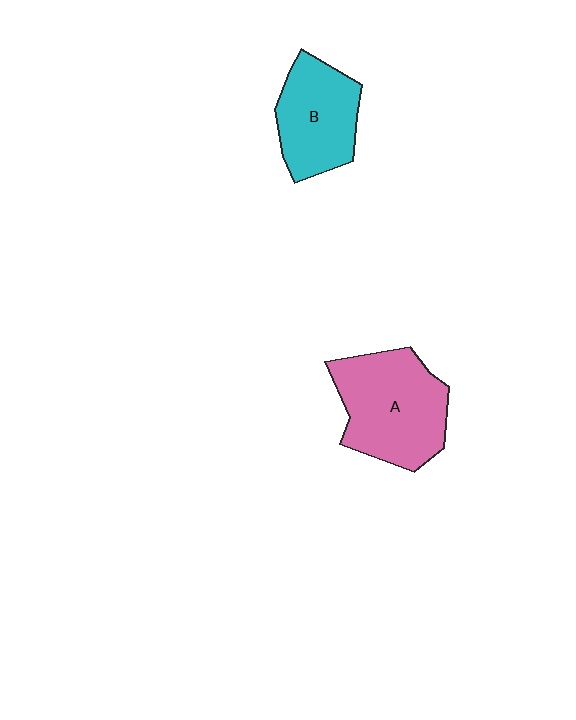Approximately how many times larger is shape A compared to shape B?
Approximately 1.3 times.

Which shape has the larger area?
Shape A (pink).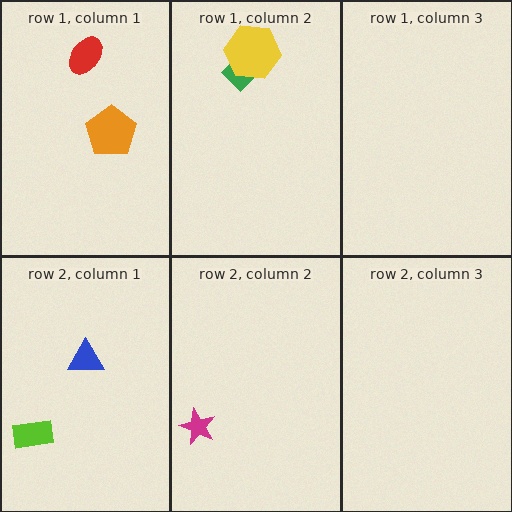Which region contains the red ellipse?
The row 1, column 1 region.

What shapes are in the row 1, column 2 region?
The green diamond, the yellow hexagon.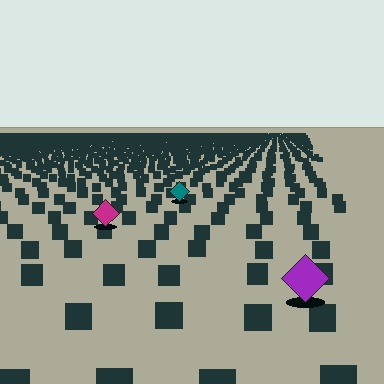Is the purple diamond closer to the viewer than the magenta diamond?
Yes. The purple diamond is closer — you can tell from the texture gradient: the ground texture is coarser near it.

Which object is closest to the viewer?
The purple diamond is closest. The texture marks near it are larger and more spread out.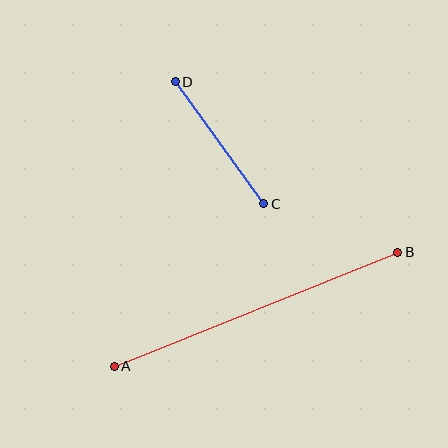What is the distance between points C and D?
The distance is approximately 150 pixels.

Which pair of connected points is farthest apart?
Points A and B are farthest apart.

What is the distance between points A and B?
The distance is approximately 305 pixels.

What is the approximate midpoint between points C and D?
The midpoint is at approximately (219, 143) pixels.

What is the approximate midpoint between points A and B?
The midpoint is at approximately (256, 309) pixels.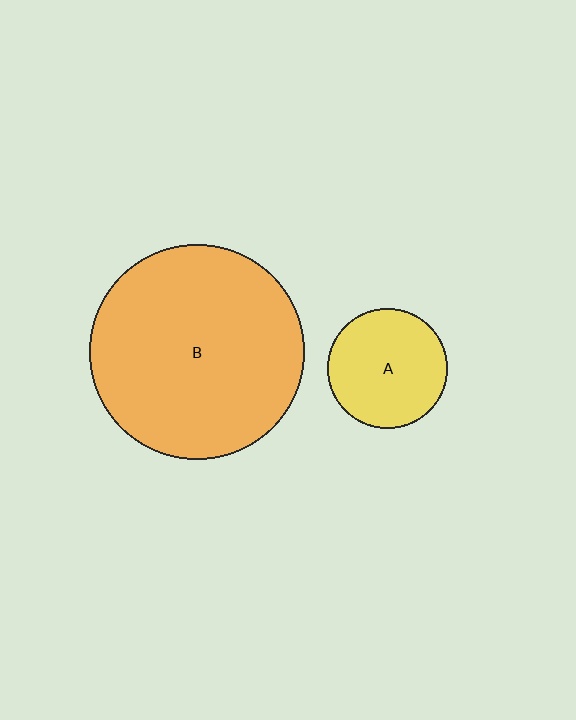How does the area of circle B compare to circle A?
Approximately 3.2 times.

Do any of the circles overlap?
No, none of the circles overlap.